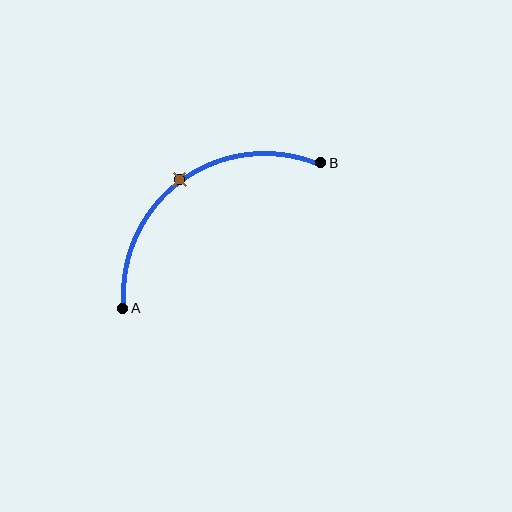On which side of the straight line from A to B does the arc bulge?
The arc bulges above and to the left of the straight line connecting A and B.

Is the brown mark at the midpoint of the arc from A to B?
Yes. The brown mark lies on the arc at equal arc-length from both A and B — it is the arc midpoint.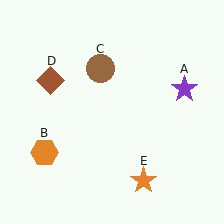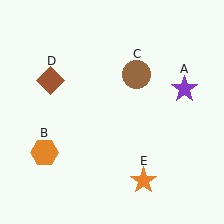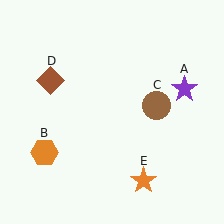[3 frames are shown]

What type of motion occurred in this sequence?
The brown circle (object C) rotated clockwise around the center of the scene.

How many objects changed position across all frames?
1 object changed position: brown circle (object C).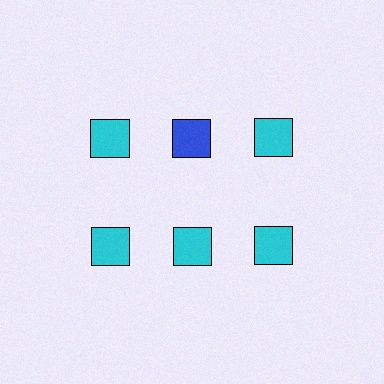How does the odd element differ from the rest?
It has a different color: blue instead of cyan.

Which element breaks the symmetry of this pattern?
The blue square in the top row, second from left column breaks the symmetry. All other shapes are cyan squares.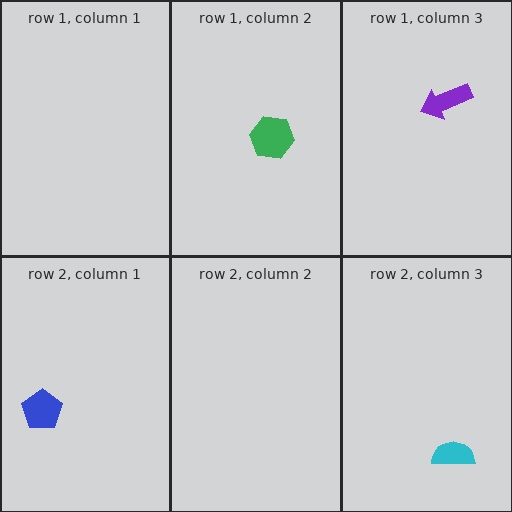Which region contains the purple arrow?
The row 1, column 3 region.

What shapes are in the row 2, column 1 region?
The blue pentagon.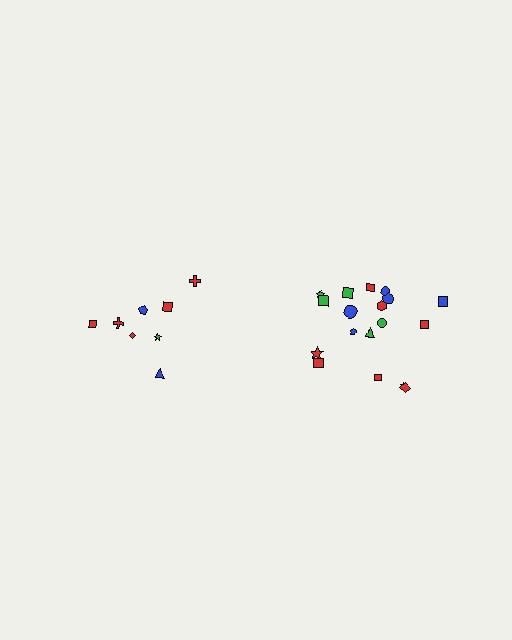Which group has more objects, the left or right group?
The right group.